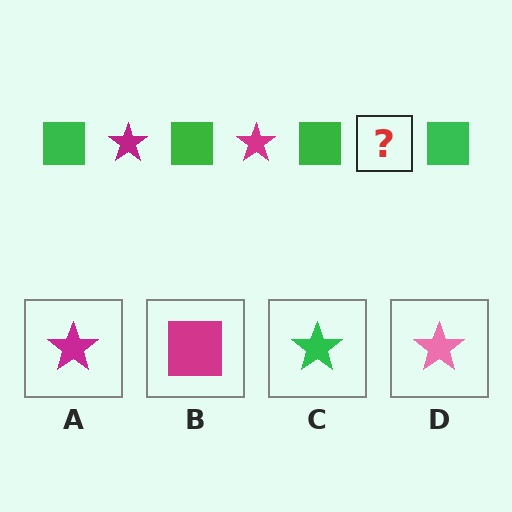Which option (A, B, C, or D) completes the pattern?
A.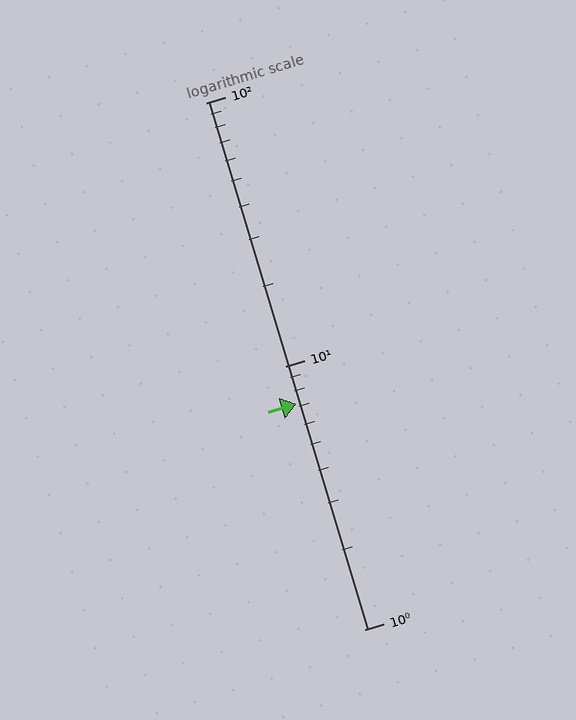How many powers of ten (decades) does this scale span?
The scale spans 2 decades, from 1 to 100.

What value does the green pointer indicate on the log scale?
The pointer indicates approximately 7.2.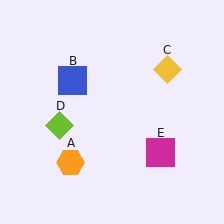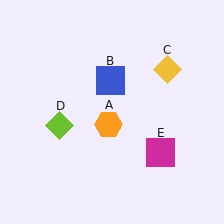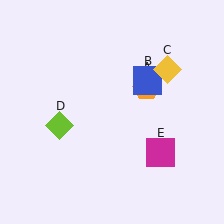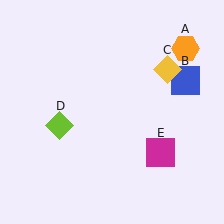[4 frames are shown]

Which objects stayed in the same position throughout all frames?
Yellow diamond (object C) and lime diamond (object D) and magenta square (object E) remained stationary.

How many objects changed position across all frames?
2 objects changed position: orange hexagon (object A), blue square (object B).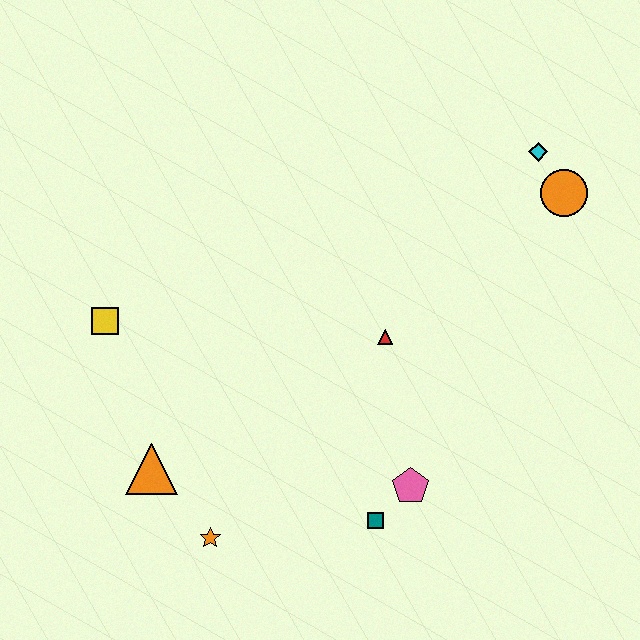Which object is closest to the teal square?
The pink pentagon is closest to the teal square.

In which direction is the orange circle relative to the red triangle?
The orange circle is to the right of the red triangle.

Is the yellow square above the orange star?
Yes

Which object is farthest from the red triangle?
The yellow square is farthest from the red triangle.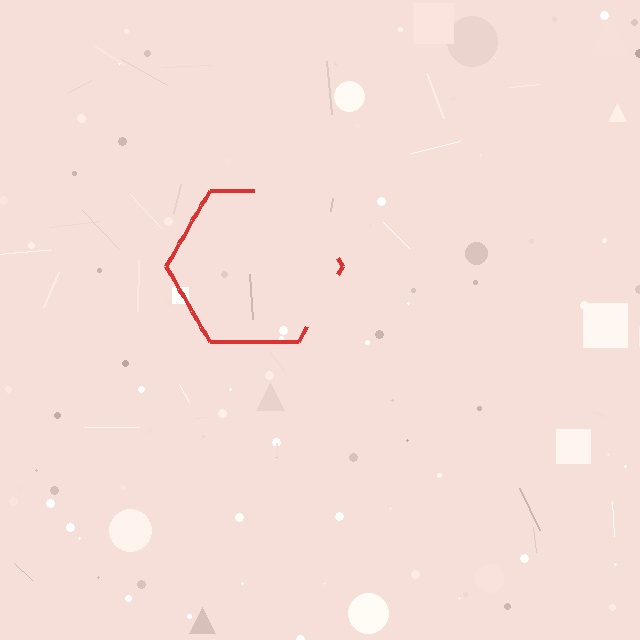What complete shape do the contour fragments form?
The contour fragments form a hexagon.